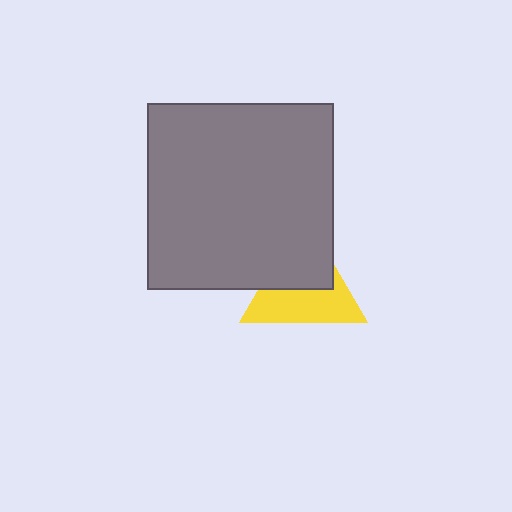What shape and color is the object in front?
The object in front is a gray square.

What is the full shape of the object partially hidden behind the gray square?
The partially hidden object is a yellow triangle.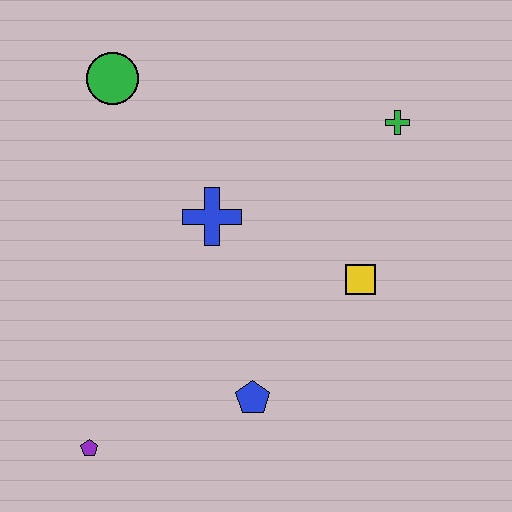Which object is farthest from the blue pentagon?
The green circle is farthest from the blue pentagon.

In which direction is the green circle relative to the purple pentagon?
The green circle is above the purple pentagon.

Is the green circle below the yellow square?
No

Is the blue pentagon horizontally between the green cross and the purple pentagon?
Yes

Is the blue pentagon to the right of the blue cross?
Yes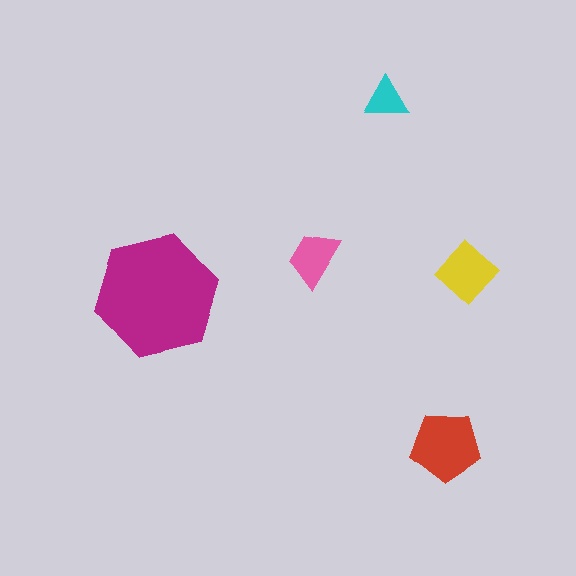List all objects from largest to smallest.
The magenta hexagon, the red pentagon, the yellow diamond, the pink trapezoid, the cyan triangle.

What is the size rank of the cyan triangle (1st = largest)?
5th.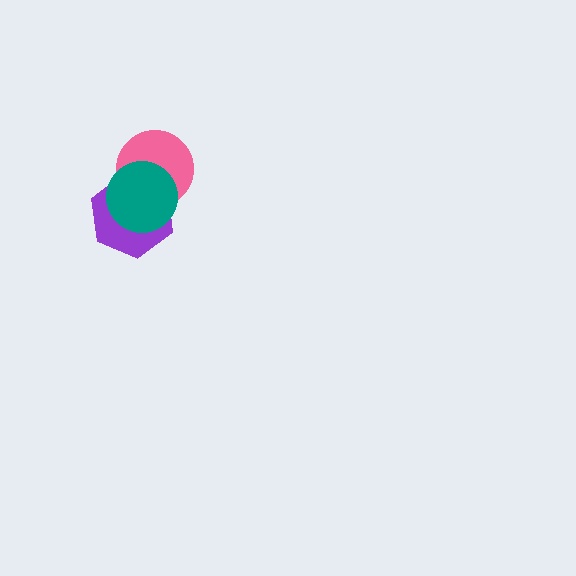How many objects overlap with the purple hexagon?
2 objects overlap with the purple hexagon.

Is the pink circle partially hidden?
Yes, it is partially covered by another shape.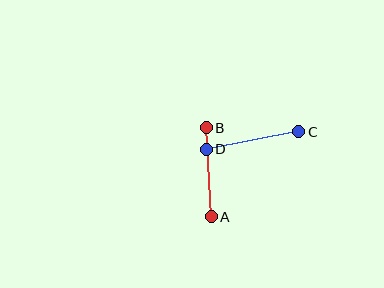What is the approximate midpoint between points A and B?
The midpoint is at approximately (209, 172) pixels.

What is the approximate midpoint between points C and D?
The midpoint is at approximately (253, 140) pixels.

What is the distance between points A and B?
The distance is approximately 89 pixels.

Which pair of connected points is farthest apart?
Points C and D are farthest apart.